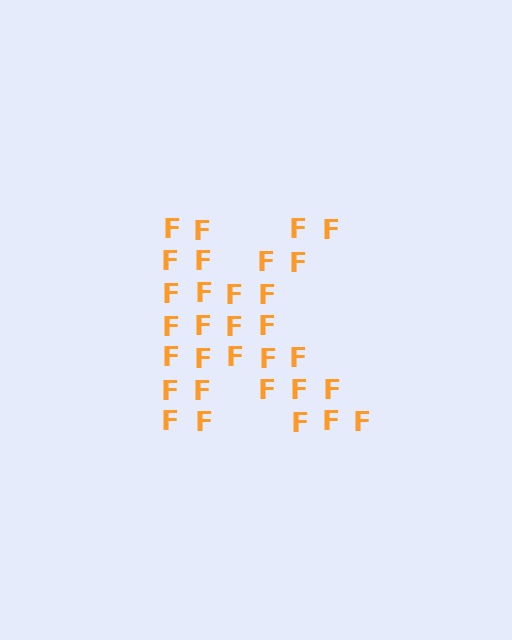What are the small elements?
The small elements are letter F's.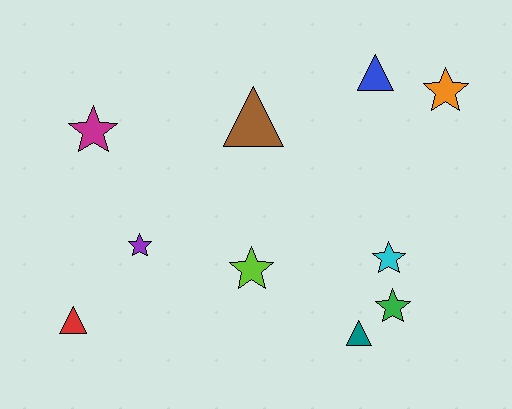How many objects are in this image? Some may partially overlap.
There are 10 objects.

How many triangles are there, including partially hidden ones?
There are 4 triangles.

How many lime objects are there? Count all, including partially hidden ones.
There is 1 lime object.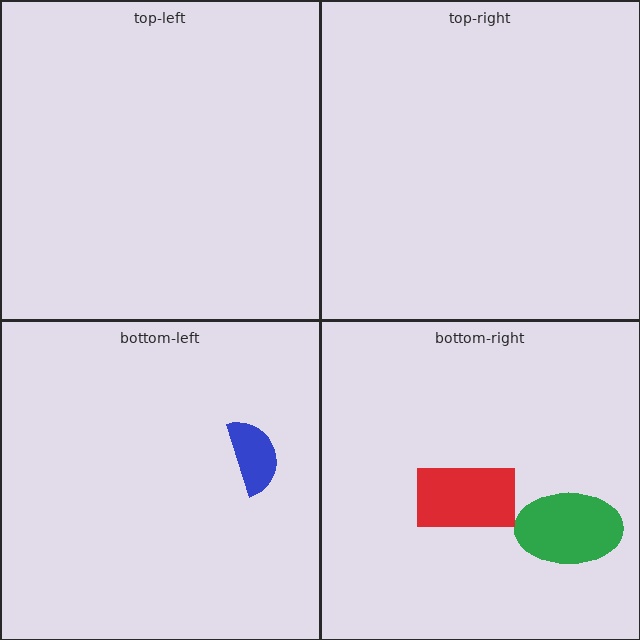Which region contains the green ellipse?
The bottom-right region.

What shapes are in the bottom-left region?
The blue semicircle.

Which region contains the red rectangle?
The bottom-right region.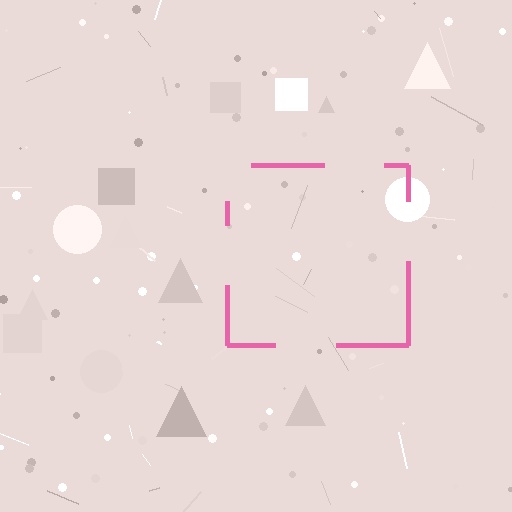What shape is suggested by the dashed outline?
The dashed outline suggests a square.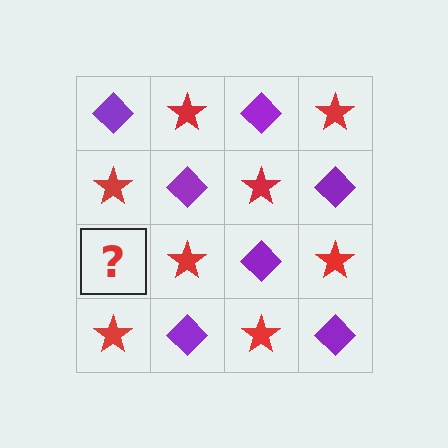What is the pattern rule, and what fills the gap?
The rule is that it alternates purple diamond and red star in a checkerboard pattern. The gap should be filled with a purple diamond.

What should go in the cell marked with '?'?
The missing cell should contain a purple diamond.